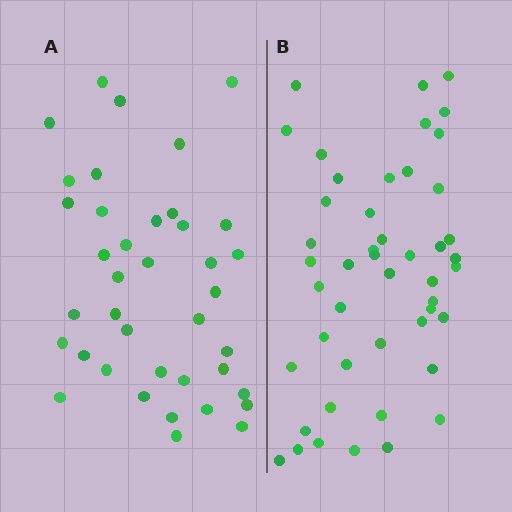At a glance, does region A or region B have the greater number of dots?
Region B (the right region) has more dots.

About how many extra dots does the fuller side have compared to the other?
Region B has roughly 8 or so more dots than region A.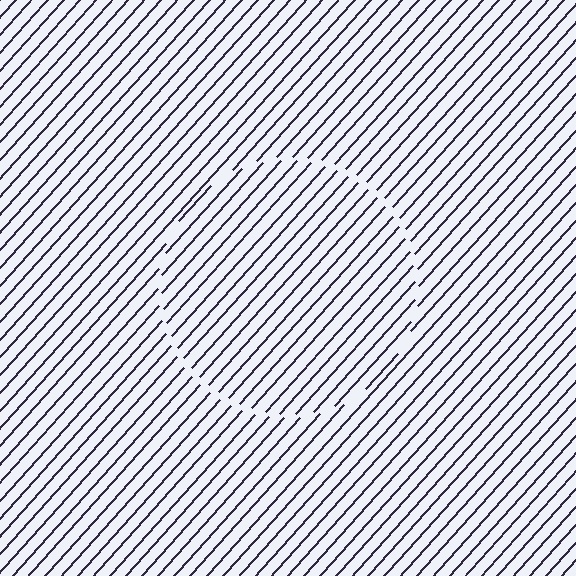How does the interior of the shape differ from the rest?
The interior of the shape contains the same grating, shifted by half a period — the contour is defined by the phase discontinuity where line-ends from the inner and outer gratings abut.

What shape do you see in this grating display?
An illusory circle. The interior of the shape contains the same grating, shifted by half a period — the contour is defined by the phase discontinuity where line-ends from the inner and outer gratings abut.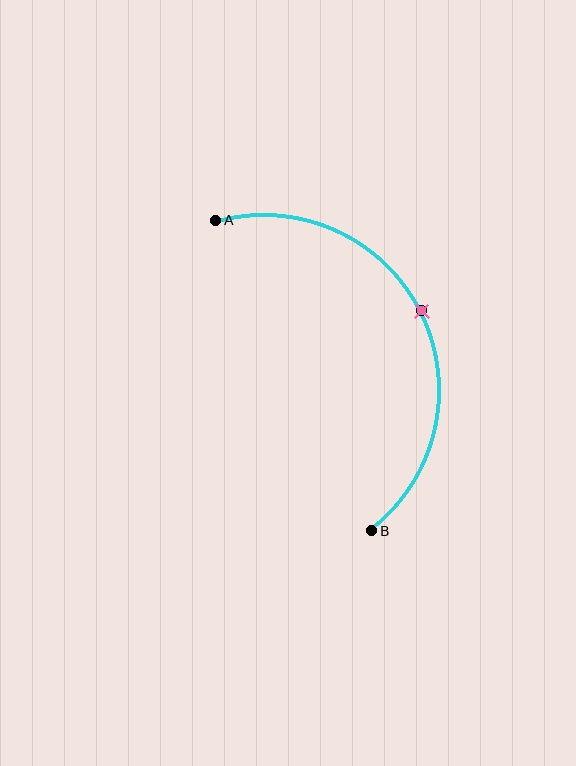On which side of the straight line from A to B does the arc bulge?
The arc bulges to the right of the straight line connecting A and B.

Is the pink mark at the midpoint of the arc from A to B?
Yes. The pink mark lies on the arc at equal arc-length from both A and B — it is the arc midpoint.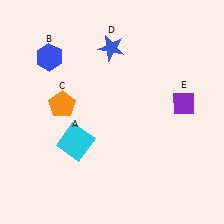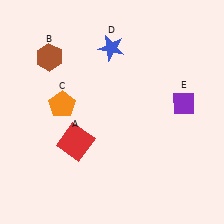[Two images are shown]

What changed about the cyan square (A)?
In Image 1, A is cyan. In Image 2, it changed to red.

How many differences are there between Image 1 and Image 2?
There are 2 differences between the two images.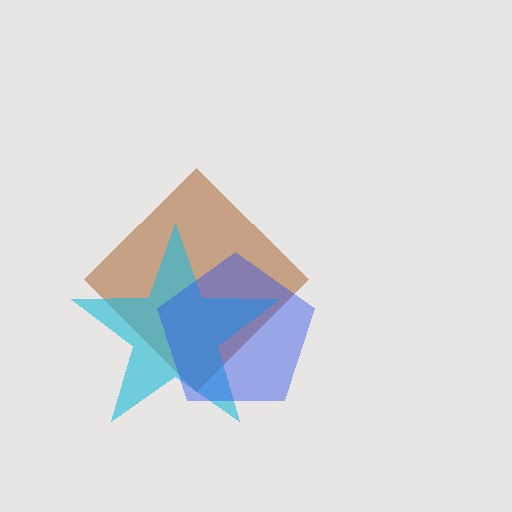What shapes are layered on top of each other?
The layered shapes are: a brown diamond, a cyan star, a blue pentagon.